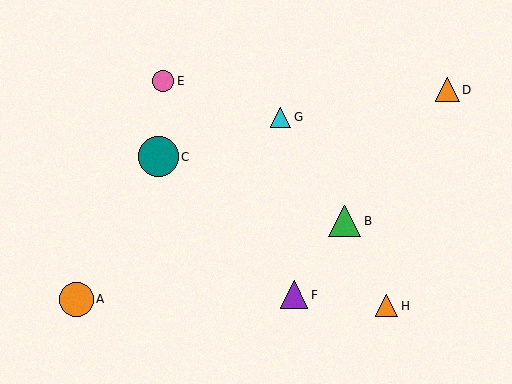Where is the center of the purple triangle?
The center of the purple triangle is at (294, 295).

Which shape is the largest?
The teal circle (labeled C) is the largest.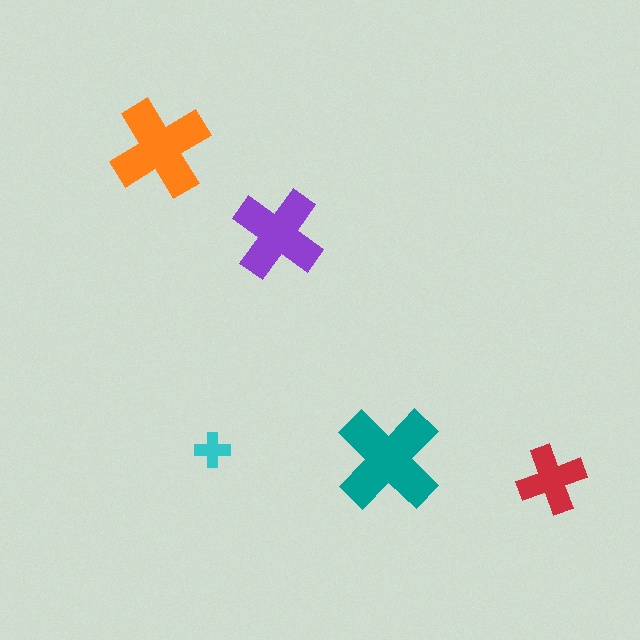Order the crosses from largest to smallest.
the teal one, the orange one, the purple one, the red one, the cyan one.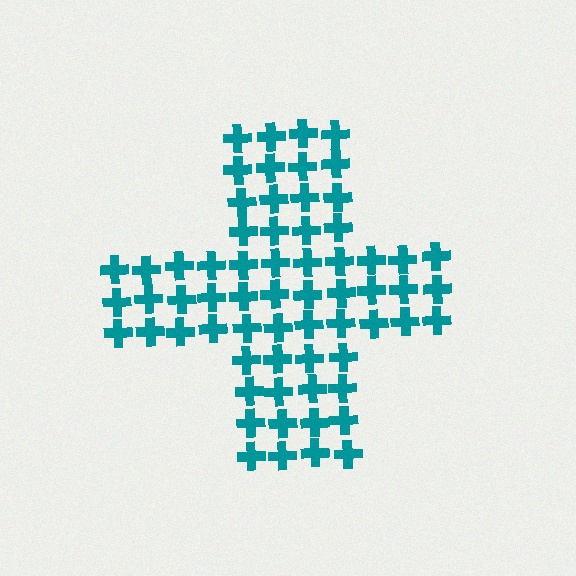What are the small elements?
The small elements are crosses.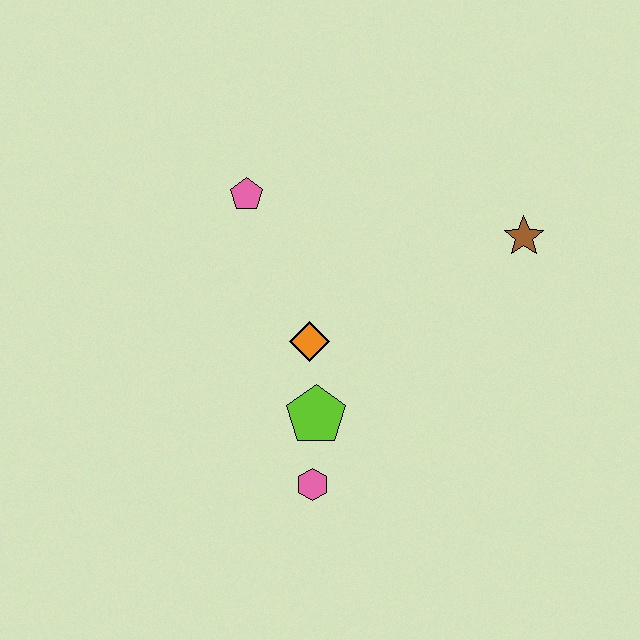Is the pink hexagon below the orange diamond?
Yes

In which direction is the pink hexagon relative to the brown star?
The pink hexagon is below the brown star.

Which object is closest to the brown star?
The orange diamond is closest to the brown star.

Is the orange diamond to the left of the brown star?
Yes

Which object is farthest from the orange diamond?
The brown star is farthest from the orange diamond.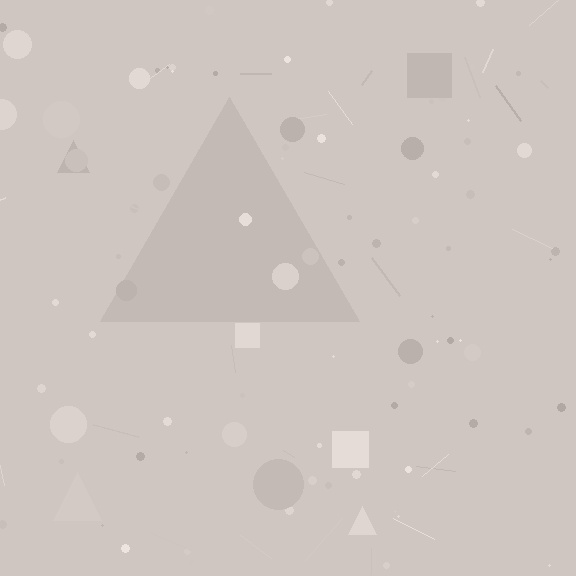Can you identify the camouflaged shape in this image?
The camouflaged shape is a triangle.